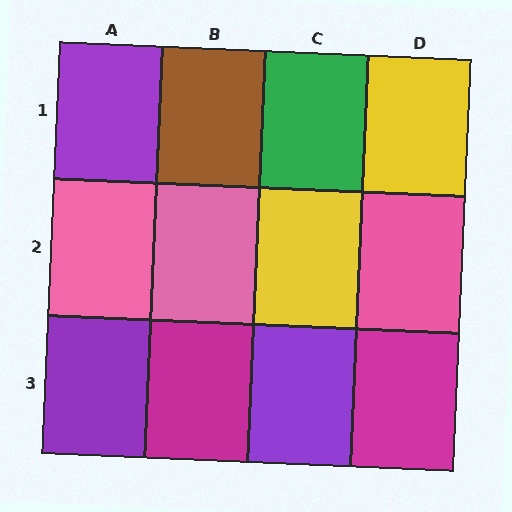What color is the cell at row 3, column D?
Magenta.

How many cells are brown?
1 cell is brown.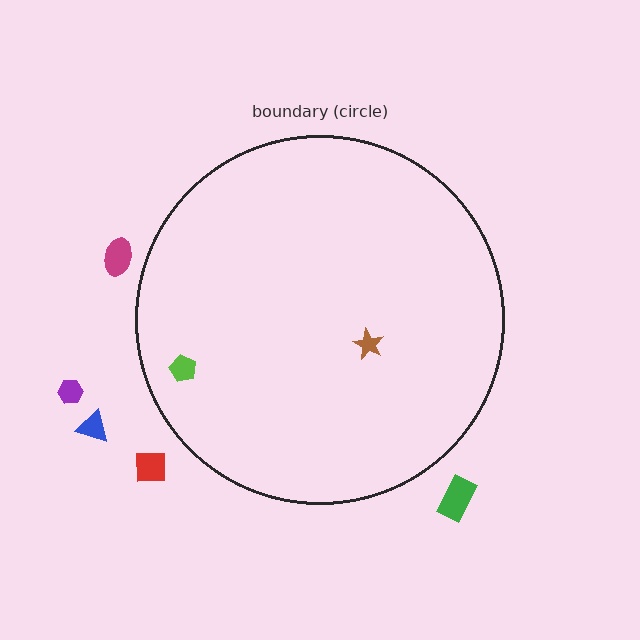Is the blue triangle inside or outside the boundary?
Outside.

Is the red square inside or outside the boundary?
Outside.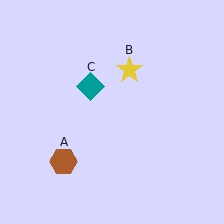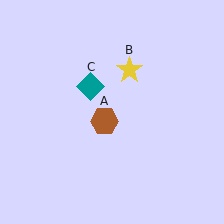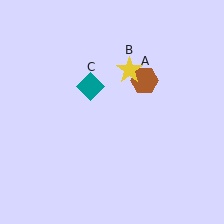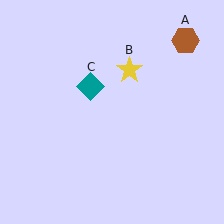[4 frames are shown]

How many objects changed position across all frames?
1 object changed position: brown hexagon (object A).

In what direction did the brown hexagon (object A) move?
The brown hexagon (object A) moved up and to the right.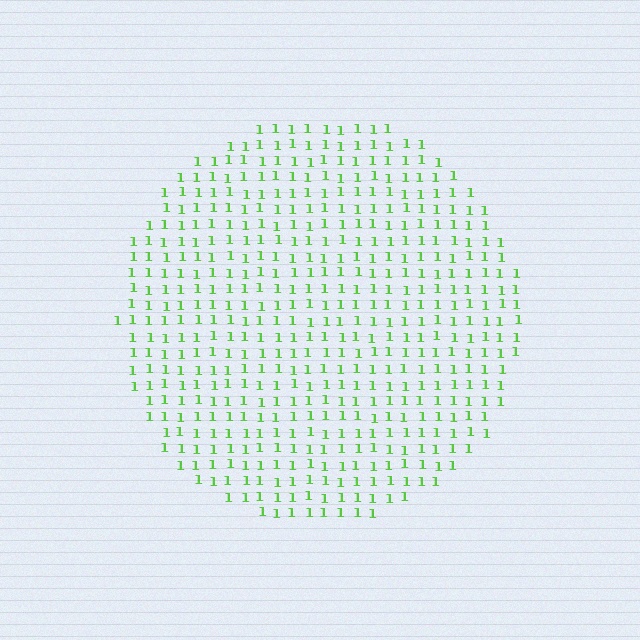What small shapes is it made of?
It is made of small digit 1's.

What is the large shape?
The large shape is a circle.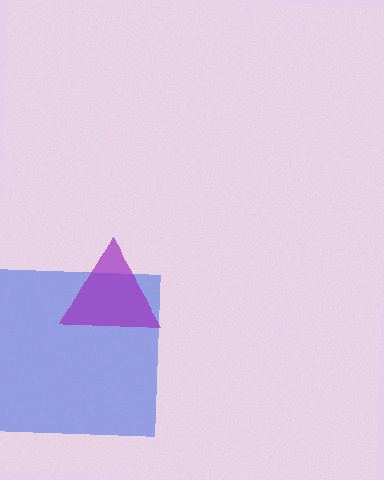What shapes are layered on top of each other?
The layered shapes are: a blue square, a purple triangle.